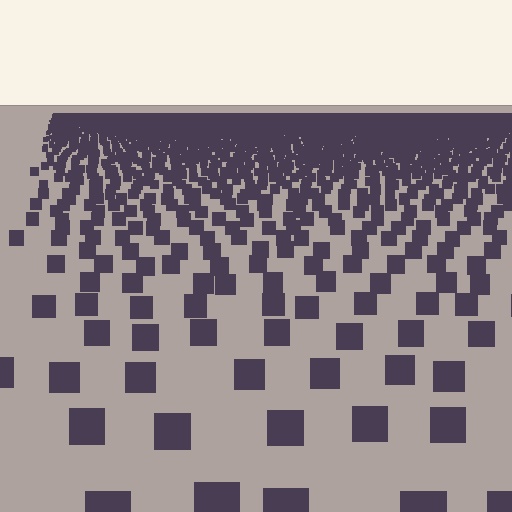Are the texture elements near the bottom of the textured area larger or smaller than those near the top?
Larger. Near the bottom, elements are closer to the viewer and appear at a bigger on-screen size.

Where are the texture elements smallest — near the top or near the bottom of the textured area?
Near the top.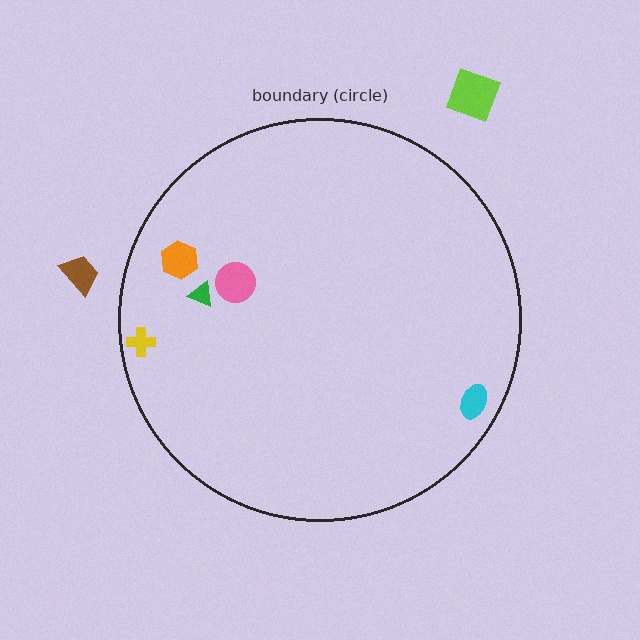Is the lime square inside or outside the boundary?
Outside.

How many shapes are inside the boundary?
5 inside, 2 outside.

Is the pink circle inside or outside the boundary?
Inside.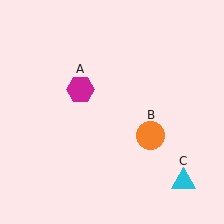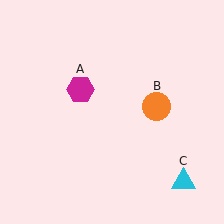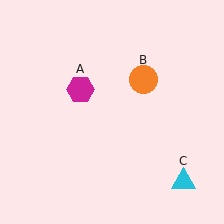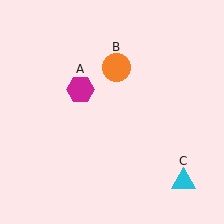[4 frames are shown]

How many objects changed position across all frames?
1 object changed position: orange circle (object B).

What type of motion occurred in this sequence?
The orange circle (object B) rotated counterclockwise around the center of the scene.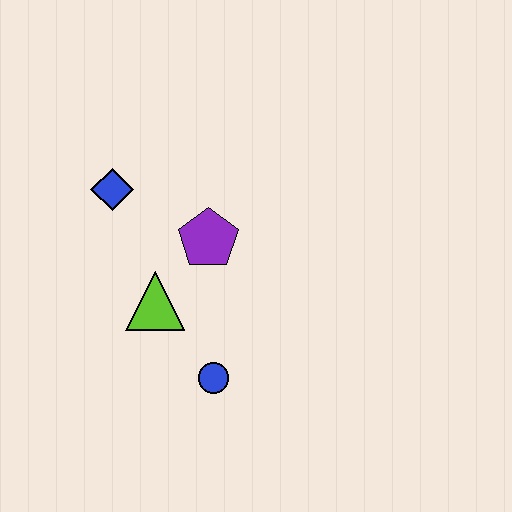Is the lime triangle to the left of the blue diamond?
No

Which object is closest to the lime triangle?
The purple pentagon is closest to the lime triangle.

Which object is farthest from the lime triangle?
The blue diamond is farthest from the lime triangle.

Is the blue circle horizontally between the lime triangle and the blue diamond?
No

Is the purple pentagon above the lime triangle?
Yes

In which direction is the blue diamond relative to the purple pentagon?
The blue diamond is to the left of the purple pentagon.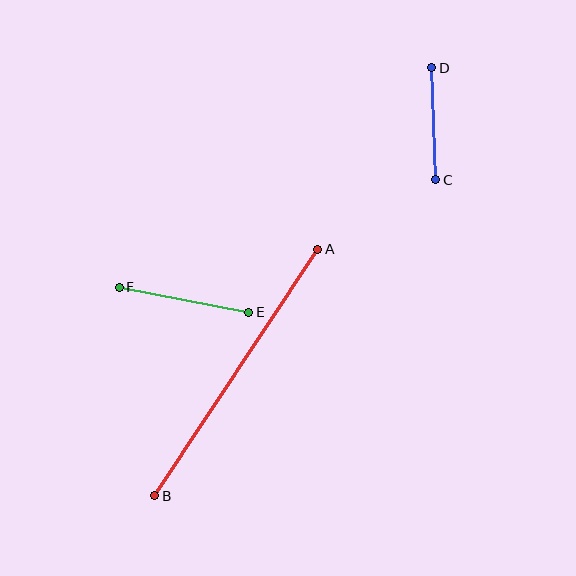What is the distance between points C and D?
The distance is approximately 112 pixels.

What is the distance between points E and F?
The distance is approximately 132 pixels.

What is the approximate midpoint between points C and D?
The midpoint is at approximately (434, 124) pixels.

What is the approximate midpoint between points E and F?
The midpoint is at approximately (184, 300) pixels.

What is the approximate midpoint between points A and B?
The midpoint is at approximately (236, 373) pixels.